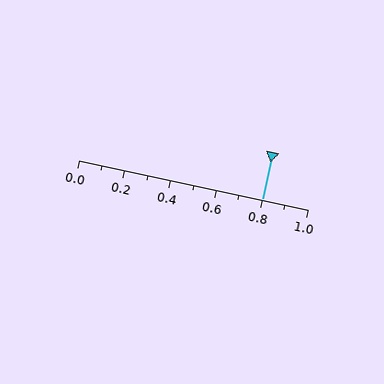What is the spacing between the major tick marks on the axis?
The major ticks are spaced 0.2 apart.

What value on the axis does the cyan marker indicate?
The marker indicates approximately 0.8.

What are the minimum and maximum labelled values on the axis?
The axis runs from 0.0 to 1.0.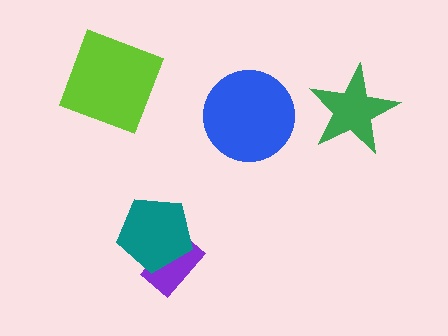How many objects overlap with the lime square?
0 objects overlap with the lime square.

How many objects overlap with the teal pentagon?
1 object overlaps with the teal pentagon.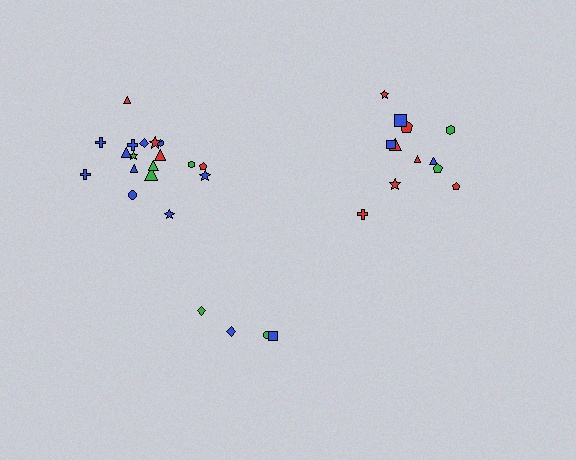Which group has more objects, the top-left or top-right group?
The top-left group.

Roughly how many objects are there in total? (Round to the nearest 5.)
Roughly 35 objects in total.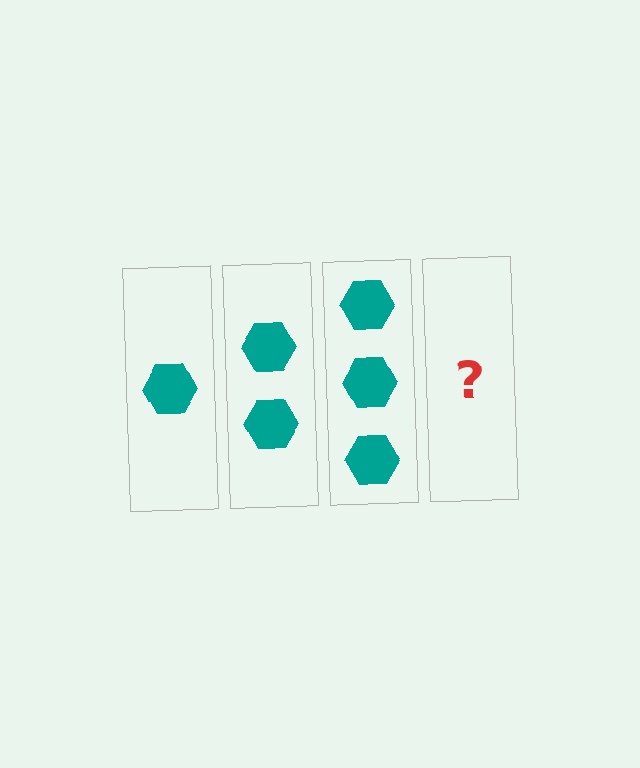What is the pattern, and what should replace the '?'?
The pattern is that each step adds one more hexagon. The '?' should be 4 hexagons.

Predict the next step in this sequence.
The next step is 4 hexagons.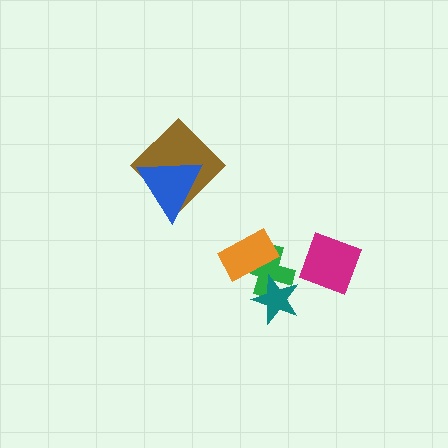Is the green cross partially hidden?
Yes, it is partially covered by another shape.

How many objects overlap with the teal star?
1 object overlaps with the teal star.